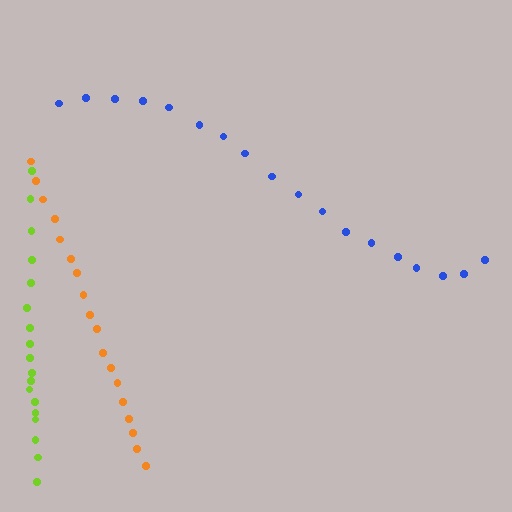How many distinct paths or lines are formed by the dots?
There are 3 distinct paths.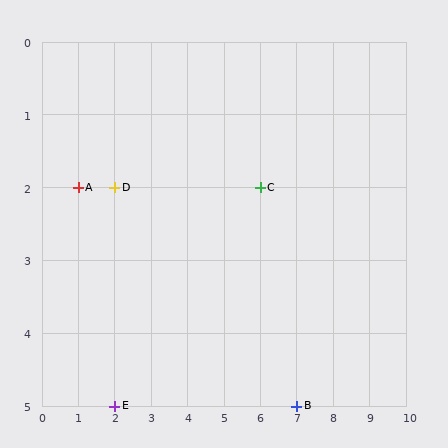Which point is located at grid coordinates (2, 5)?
Point E is at (2, 5).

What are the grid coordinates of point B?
Point B is at grid coordinates (7, 5).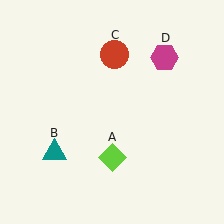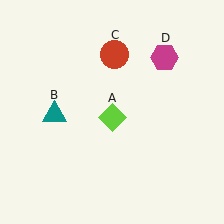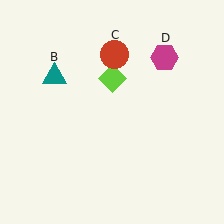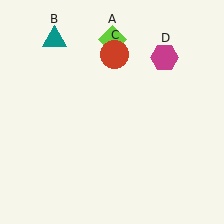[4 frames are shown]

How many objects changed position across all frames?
2 objects changed position: lime diamond (object A), teal triangle (object B).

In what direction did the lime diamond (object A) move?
The lime diamond (object A) moved up.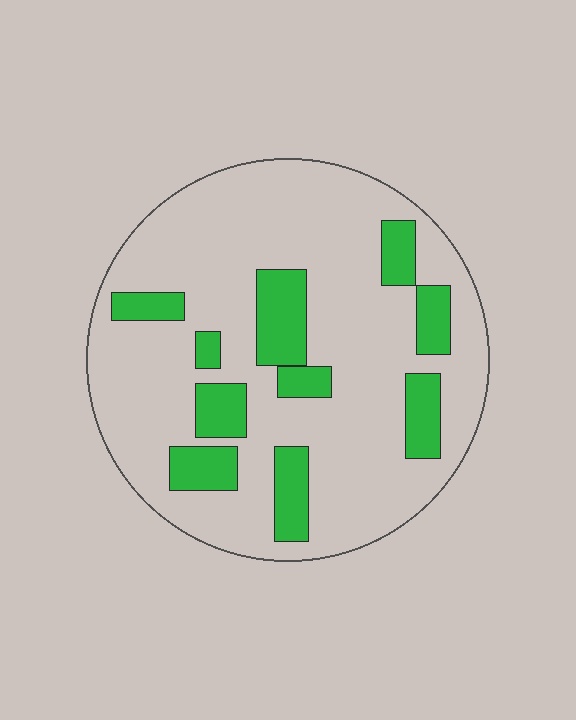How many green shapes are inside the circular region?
10.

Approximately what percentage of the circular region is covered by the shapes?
Approximately 20%.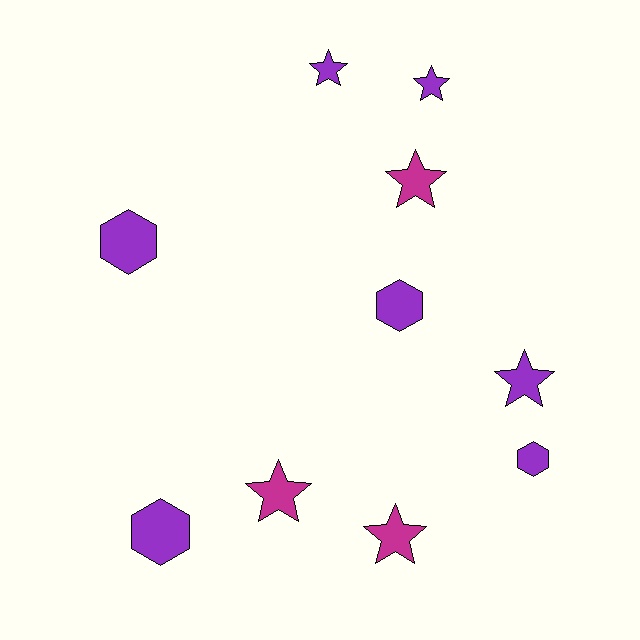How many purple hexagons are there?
There are 4 purple hexagons.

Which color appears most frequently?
Purple, with 7 objects.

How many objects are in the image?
There are 10 objects.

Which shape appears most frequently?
Star, with 6 objects.